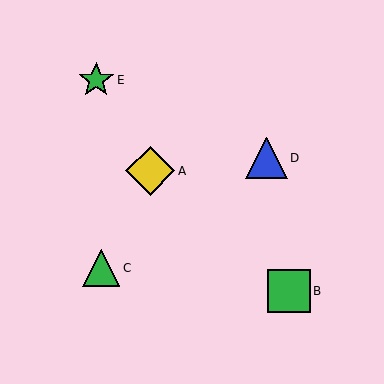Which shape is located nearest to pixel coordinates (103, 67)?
The green star (labeled E) at (96, 80) is nearest to that location.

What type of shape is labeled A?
Shape A is a yellow diamond.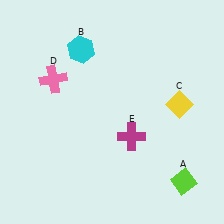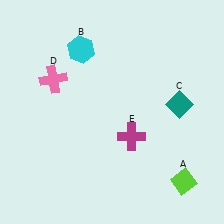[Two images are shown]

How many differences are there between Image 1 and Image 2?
There is 1 difference between the two images.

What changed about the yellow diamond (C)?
In Image 1, C is yellow. In Image 2, it changed to teal.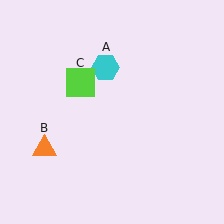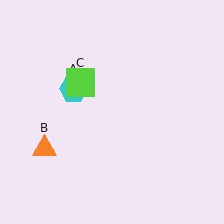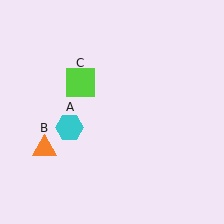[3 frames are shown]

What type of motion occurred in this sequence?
The cyan hexagon (object A) rotated counterclockwise around the center of the scene.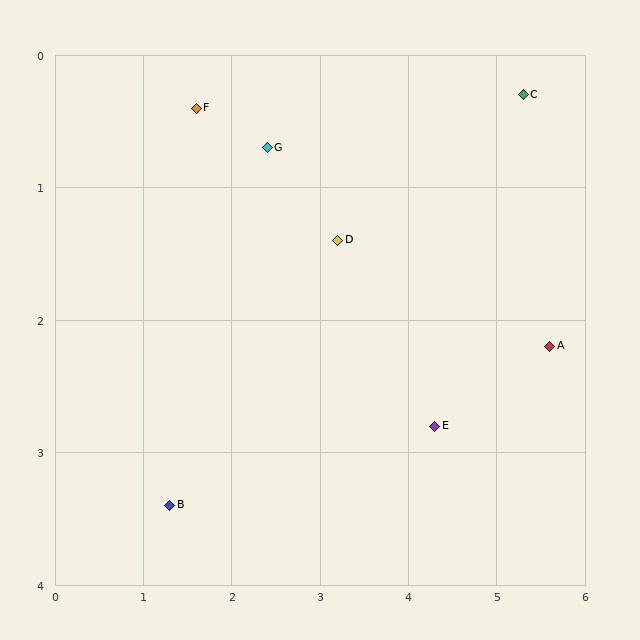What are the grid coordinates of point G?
Point G is at approximately (2.4, 0.7).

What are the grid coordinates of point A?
Point A is at approximately (5.6, 2.2).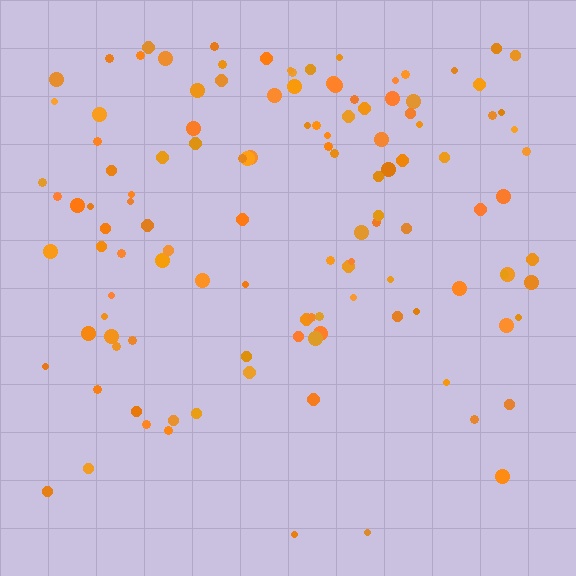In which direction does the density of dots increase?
From bottom to top, with the top side densest.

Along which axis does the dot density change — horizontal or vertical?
Vertical.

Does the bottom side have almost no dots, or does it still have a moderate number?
Still a moderate number, just noticeably fewer than the top.